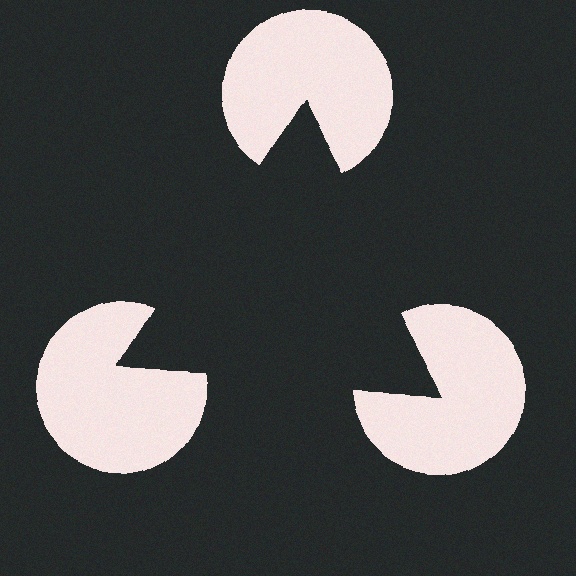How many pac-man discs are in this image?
There are 3 — one at each vertex of the illusory triangle.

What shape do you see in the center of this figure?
An illusory triangle — its edges are inferred from the aligned wedge cuts in the pac-man discs, not physically drawn.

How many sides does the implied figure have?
3 sides.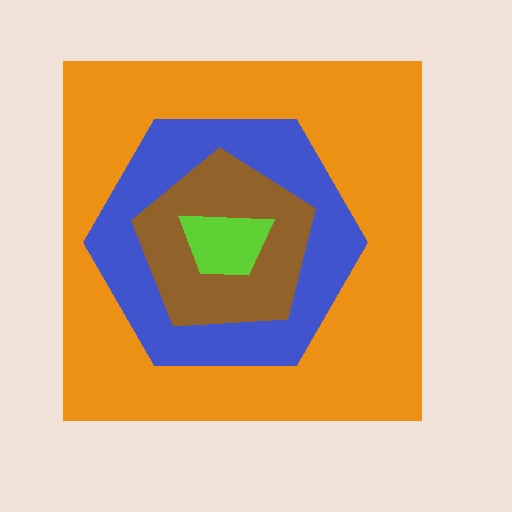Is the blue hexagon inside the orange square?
Yes.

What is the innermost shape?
The lime trapezoid.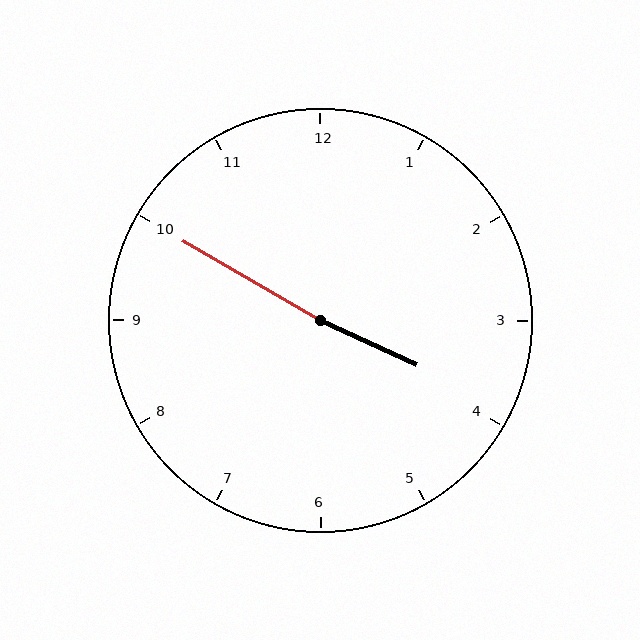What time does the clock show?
3:50.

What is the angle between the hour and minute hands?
Approximately 175 degrees.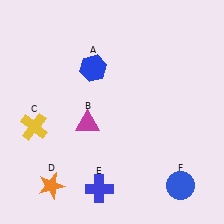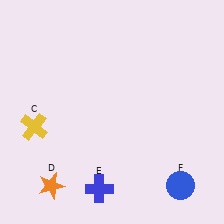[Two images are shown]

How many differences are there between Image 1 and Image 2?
There are 2 differences between the two images.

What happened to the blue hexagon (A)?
The blue hexagon (A) was removed in Image 2. It was in the top-left area of Image 1.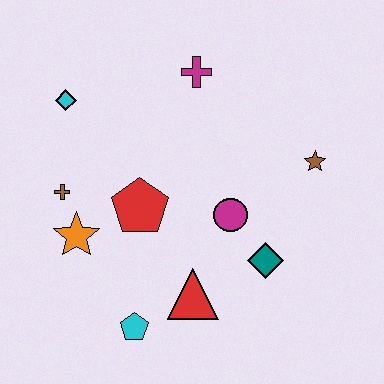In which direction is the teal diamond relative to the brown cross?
The teal diamond is to the right of the brown cross.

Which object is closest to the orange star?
The brown cross is closest to the orange star.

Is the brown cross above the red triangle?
Yes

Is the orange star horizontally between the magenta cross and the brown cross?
Yes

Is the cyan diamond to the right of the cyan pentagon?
No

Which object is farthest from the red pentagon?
The brown star is farthest from the red pentagon.